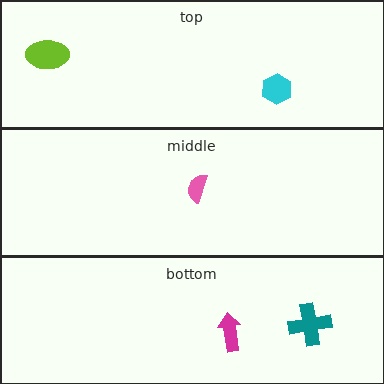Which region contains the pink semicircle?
The middle region.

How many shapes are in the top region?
2.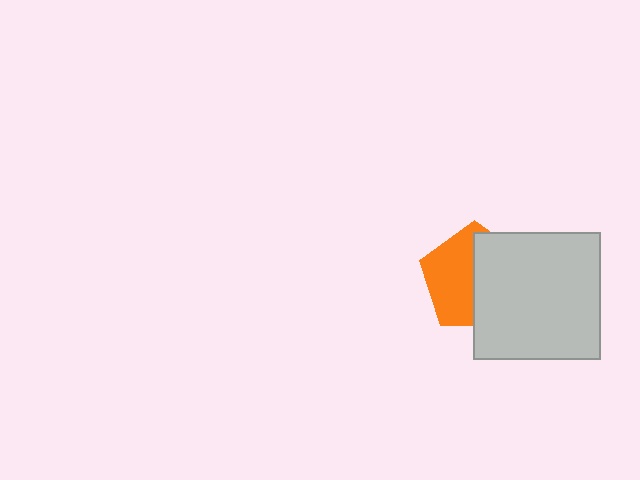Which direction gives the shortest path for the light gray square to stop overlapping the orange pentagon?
Moving right gives the shortest separation.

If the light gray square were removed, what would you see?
You would see the complete orange pentagon.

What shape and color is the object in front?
The object in front is a light gray square.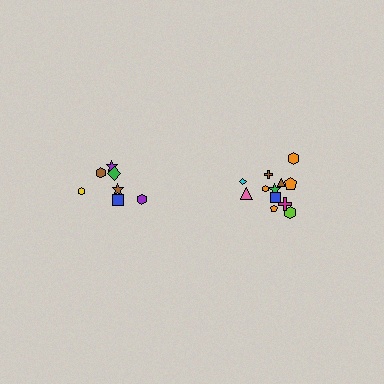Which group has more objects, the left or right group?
The right group.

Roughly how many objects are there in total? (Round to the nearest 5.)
Roughly 20 objects in total.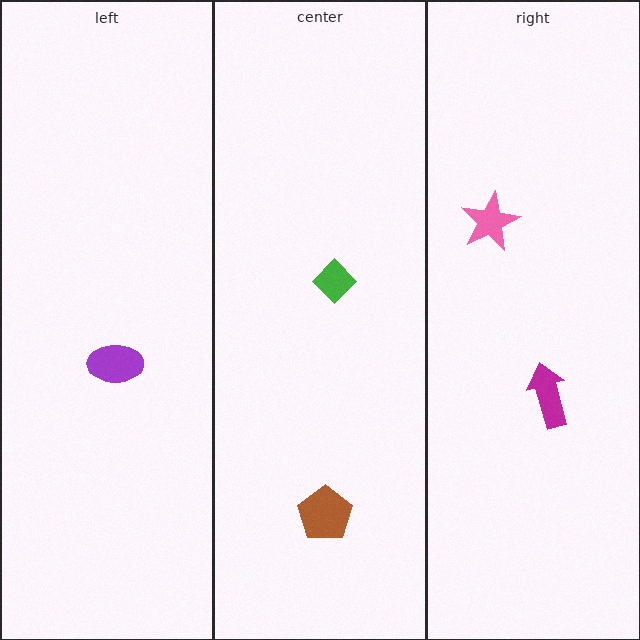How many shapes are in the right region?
2.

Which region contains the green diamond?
The center region.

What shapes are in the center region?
The brown pentagon, the green diamond.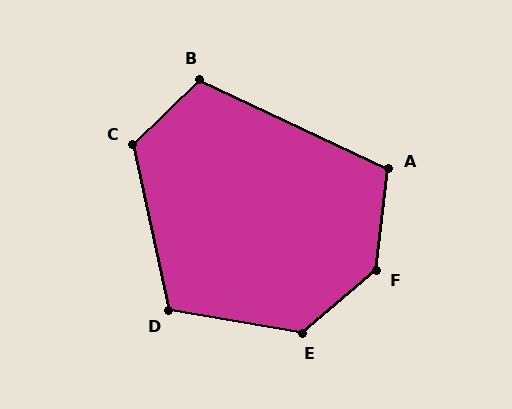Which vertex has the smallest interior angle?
A, at approximately 109 degrees.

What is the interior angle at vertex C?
Approximately 122 degrees (obtuse).